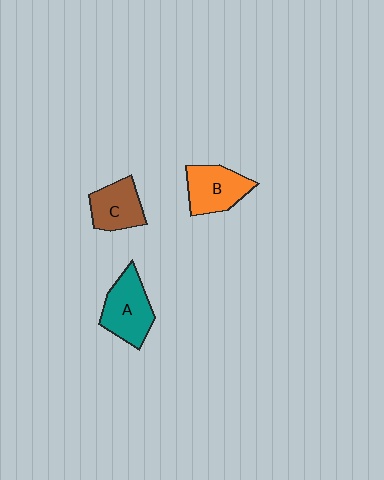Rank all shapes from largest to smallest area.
From largest to smallest: A (teal), B (orange), C (brown).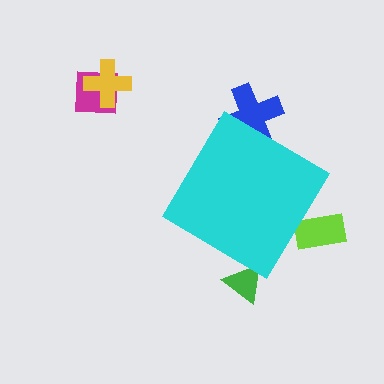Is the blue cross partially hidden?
Yes, the blue cross is partially hidden behind the cyan diamond.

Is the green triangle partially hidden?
Yes, the green triangle is partially hidden behind the cyan diamond.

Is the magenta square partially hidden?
No, the magenta square is fully visible.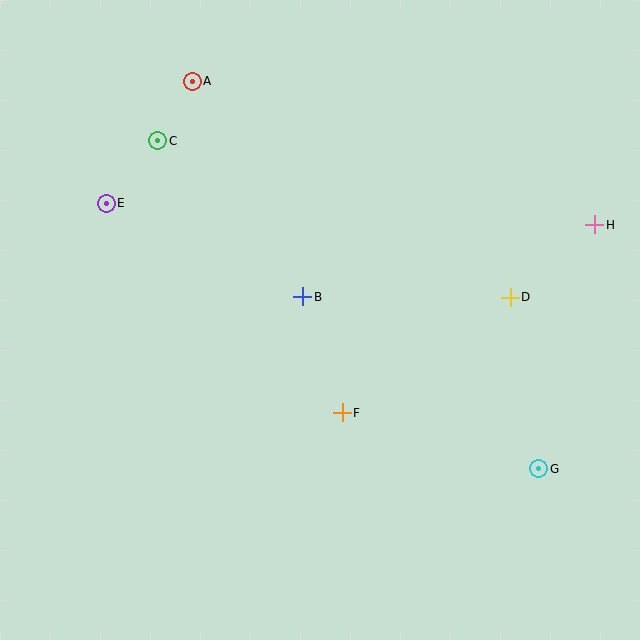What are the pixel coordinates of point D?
Point D is at (510, 297).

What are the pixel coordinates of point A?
Point A is at (192, 81).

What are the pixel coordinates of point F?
Point F is at (342, 413).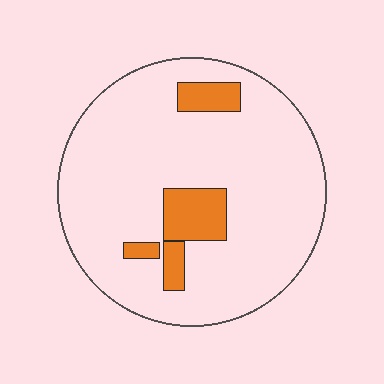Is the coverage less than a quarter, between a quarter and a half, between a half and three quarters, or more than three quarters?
Less than a quarter.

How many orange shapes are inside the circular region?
4.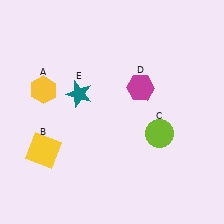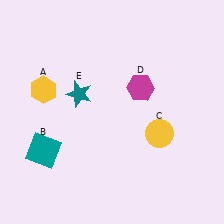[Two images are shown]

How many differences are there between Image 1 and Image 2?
There are 2 differences between the two images.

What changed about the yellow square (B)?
In Image 1, B is yellow. In Image 2, it changed to teal.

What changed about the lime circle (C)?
In Image 1, C is lime. In Image 2, it changed to yellow.